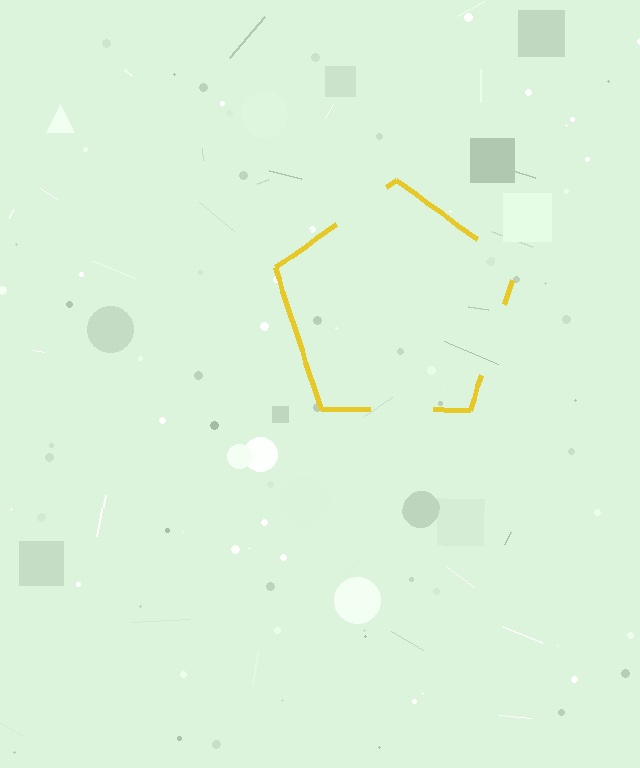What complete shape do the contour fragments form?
The contour fragments form a pentagon.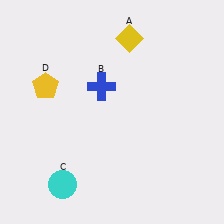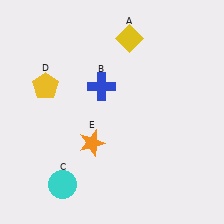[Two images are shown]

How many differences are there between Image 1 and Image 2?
There is 1 difference between the two images.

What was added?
An orange star (E) was added in Image 2.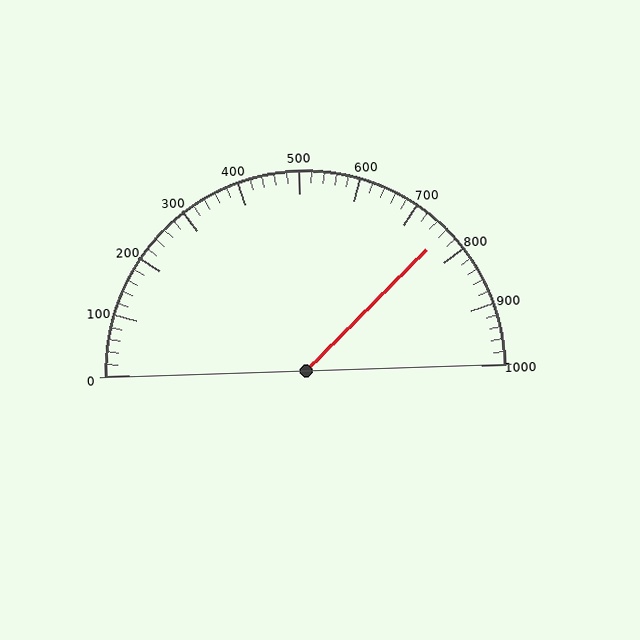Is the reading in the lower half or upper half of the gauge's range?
The reading is in the upper half of the range (0 to 1000).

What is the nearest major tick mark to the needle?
The nearest major tick mark is 800.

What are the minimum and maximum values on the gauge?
The gauge ranges from 0 to 1000.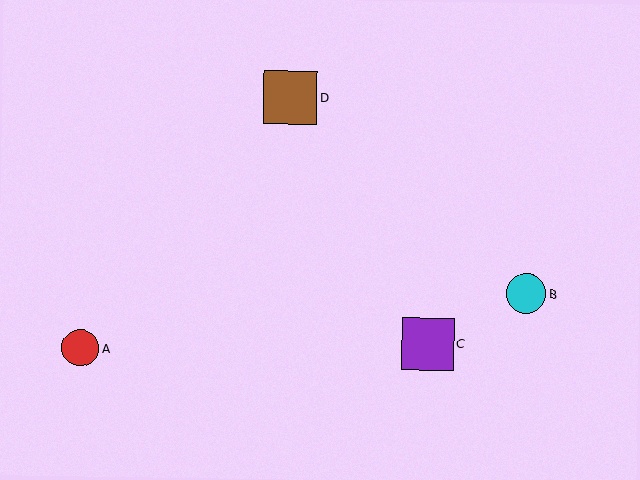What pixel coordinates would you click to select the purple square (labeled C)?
Click at (428, 344) to select the purple square C.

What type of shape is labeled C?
Shape C is a purple square.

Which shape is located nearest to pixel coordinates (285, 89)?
The brown square (labeled D) at (291, 97) is nearest to that location.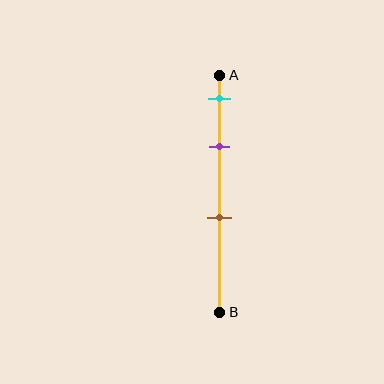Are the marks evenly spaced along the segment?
No, the marks are not evenly spaced.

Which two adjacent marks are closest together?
The cyan and purple marks are the closest adjacent pair.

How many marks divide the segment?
There are 3 marks dividing the segment.